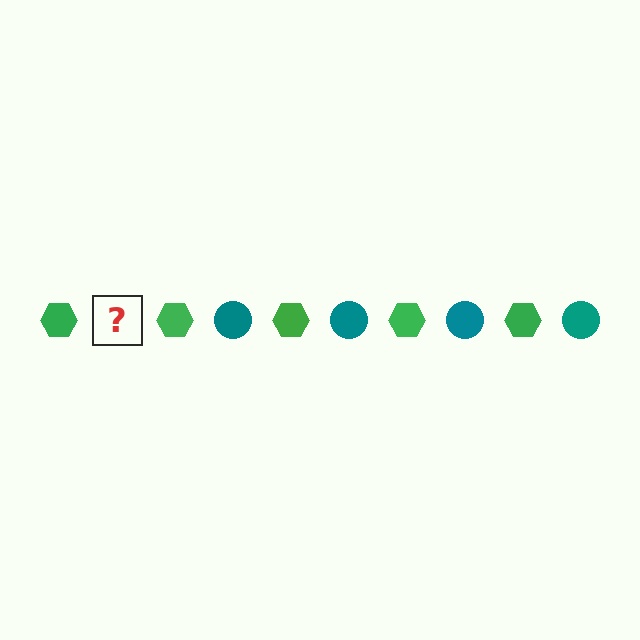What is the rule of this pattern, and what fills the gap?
The rule is that the pattern alternates between green hexagon and teal circle. The gap should be filled with a teal circle.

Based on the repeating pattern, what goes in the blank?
The blank should be a teal circle.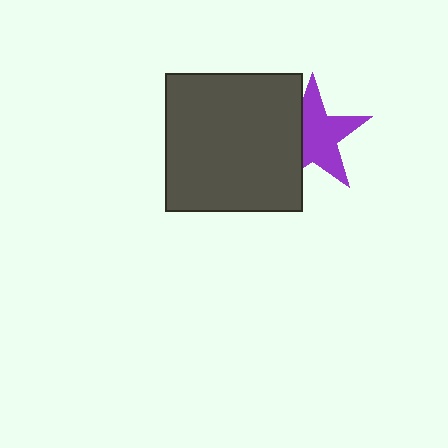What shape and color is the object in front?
The object in front is a dark gray square.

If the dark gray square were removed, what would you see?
You would see the complete purple star.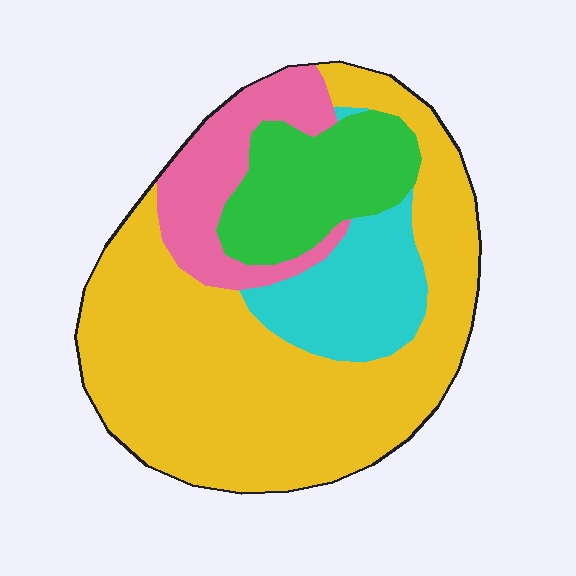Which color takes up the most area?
Yellow, at roughly 55%.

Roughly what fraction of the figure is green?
Green covers 16% of the figure.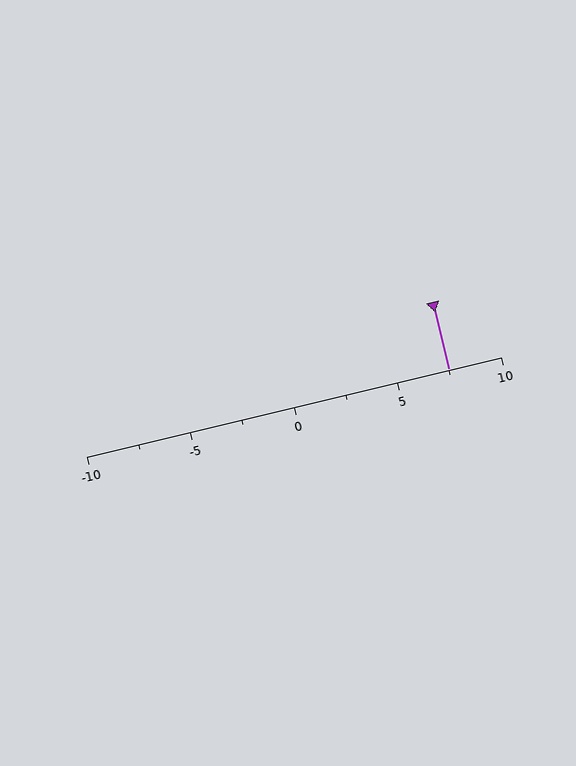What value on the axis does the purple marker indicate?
The marker indicates approximately 7.5.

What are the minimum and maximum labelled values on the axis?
The axis runs from -10 to 10.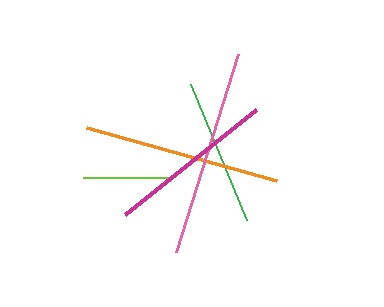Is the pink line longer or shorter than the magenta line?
The pink line is longer than the magenta line.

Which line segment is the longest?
The pink line is the longest at approximately 207 pixels.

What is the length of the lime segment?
The lime segment is approximately 90 pixels long.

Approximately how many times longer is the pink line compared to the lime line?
The pink line is approximately 2.3 times the length of the lime line.